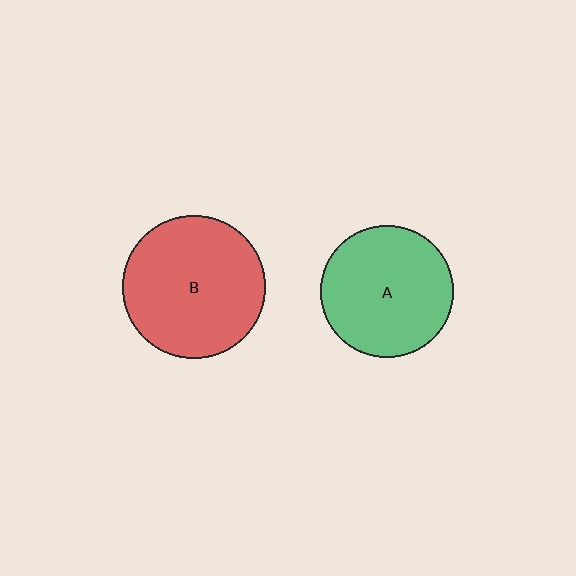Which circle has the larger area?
Circle B (red).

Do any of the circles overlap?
No, none of the circles overlap.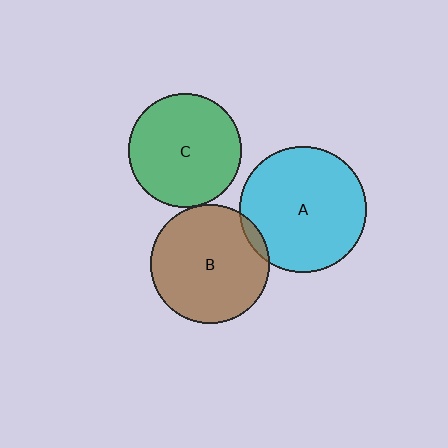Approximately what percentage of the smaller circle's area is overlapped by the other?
Approximately 5%.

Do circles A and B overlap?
Yes.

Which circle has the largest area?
Circle A (cyan).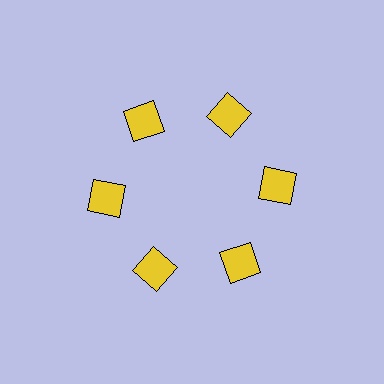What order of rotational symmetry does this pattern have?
This pattern has 6-fold rotational symmetry.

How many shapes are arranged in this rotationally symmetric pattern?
There are 6 shapes, arranged in 6 groups of 1.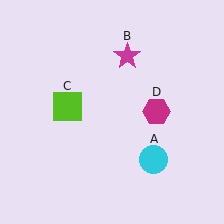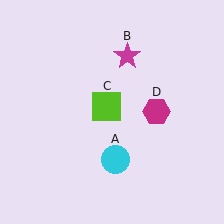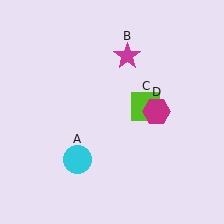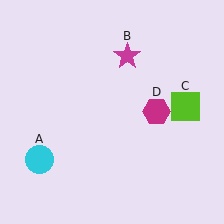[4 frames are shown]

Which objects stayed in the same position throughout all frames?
Magenta star (object B) and magenta hexagon (object D) remained stationary.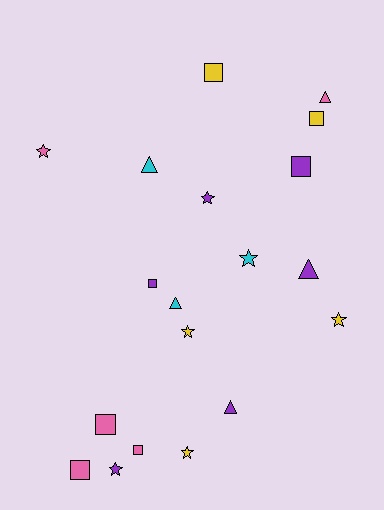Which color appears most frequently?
Purple, with 6 objects.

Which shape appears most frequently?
Star, with 7 objects.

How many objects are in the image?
There are 19 objects.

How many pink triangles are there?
There is 1 pink triangle.